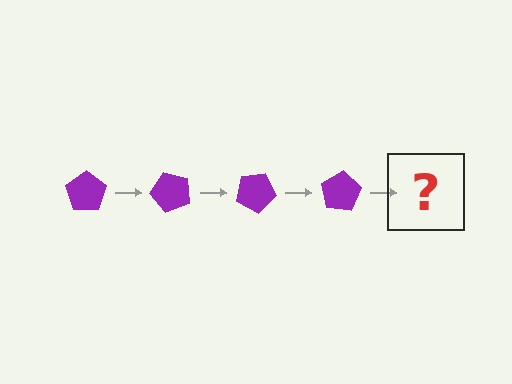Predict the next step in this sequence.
The next step is a purple pentagon rotated 200 degrees.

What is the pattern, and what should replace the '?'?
The pattern is that the pentagon rotates 50 degrees each step. The '?' should be a purple pentagon rotated 200 degrees.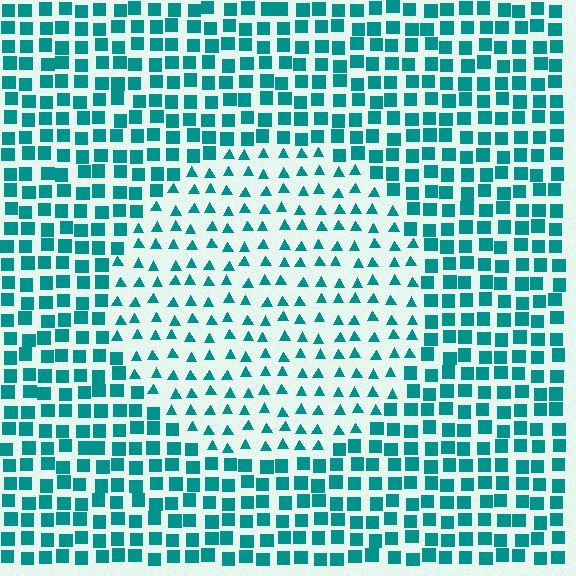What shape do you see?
I see a circle.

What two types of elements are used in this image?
The image uses triangles inside the circle region and squares outside it.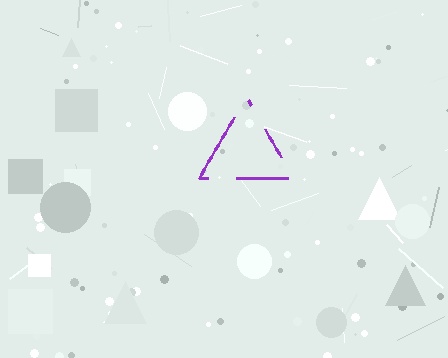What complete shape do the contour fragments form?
The contour fragments form a triangle.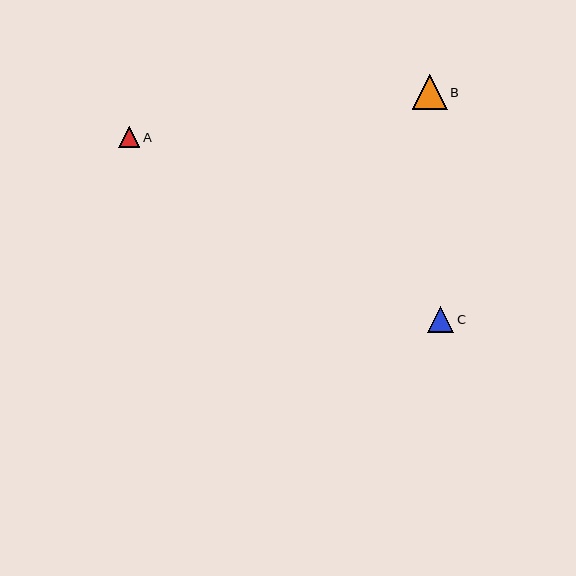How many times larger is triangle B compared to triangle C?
Triangle B is approximately 1.3 times the size of triangle C.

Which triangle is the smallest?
Triangle A is the smallest with a size of approximately 21 pixels.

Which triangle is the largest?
Triangle B is the largest with a size of approximately 35 pixels.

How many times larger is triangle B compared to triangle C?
Triangle B is approximately 1.3 times the size of triangle C.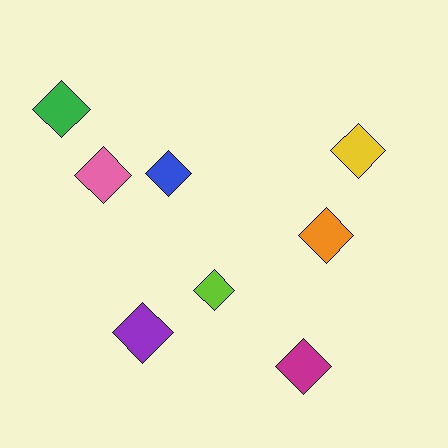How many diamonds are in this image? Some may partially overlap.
There are 8 diamonds.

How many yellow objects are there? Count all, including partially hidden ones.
There is 1 yellow object.